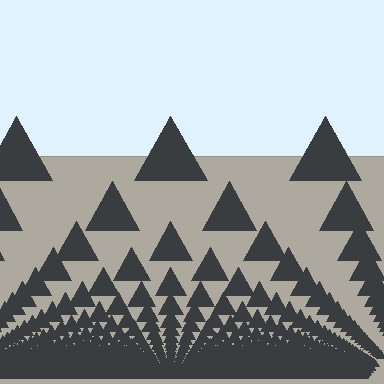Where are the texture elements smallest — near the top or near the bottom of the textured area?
Near the bottom.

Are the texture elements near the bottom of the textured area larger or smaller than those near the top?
Smaller. The gradient is inverted — elements near the bottom are smaller and denser.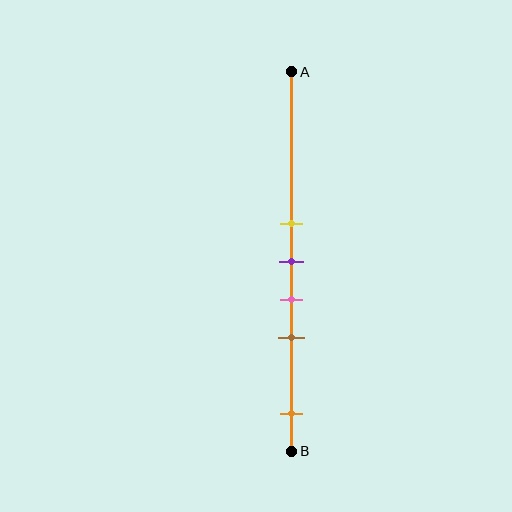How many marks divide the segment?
There are 5 marks dividing the segment.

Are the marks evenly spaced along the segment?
No, the marks are not evenly spaced.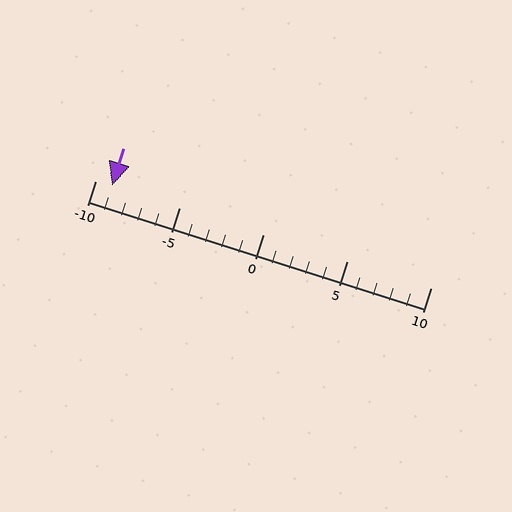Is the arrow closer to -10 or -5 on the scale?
The arrow is closer to -10.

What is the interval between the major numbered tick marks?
The major tick marks are spaced 5 units apart.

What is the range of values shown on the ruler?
The ruler shows values from -10 to 10.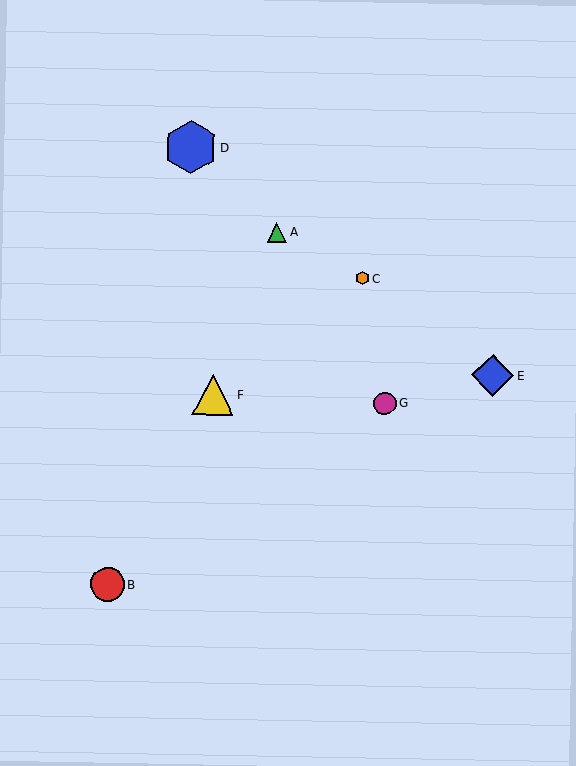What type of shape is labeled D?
Shape D is a blue hexagon.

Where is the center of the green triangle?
The center of the green triangle is at (277, 232).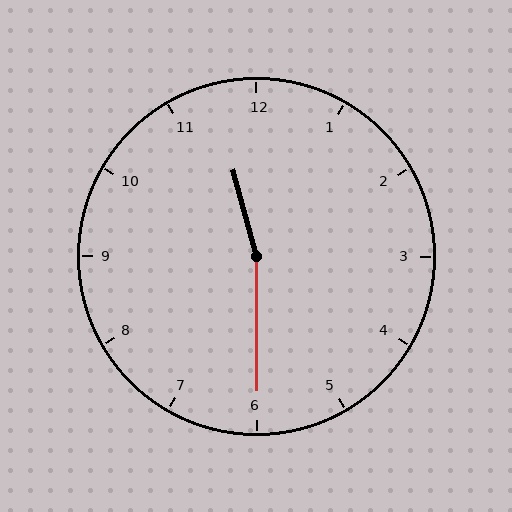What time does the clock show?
11:30.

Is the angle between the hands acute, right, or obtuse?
It is obtuse.